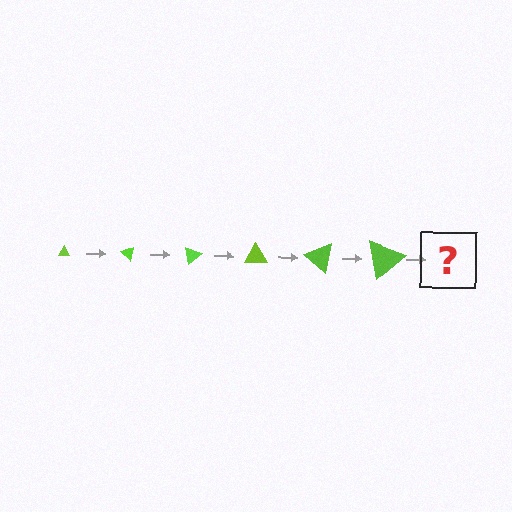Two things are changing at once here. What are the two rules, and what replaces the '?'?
The two rules are that the triangle grows larger each step and it rotates 40 degrees each step. The '?' should be a triangle, larger than the previous one and rotated 240 degrees from the start.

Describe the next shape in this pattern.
It should be a triangle, larger than the previous one and rotated 240 degrees from the start.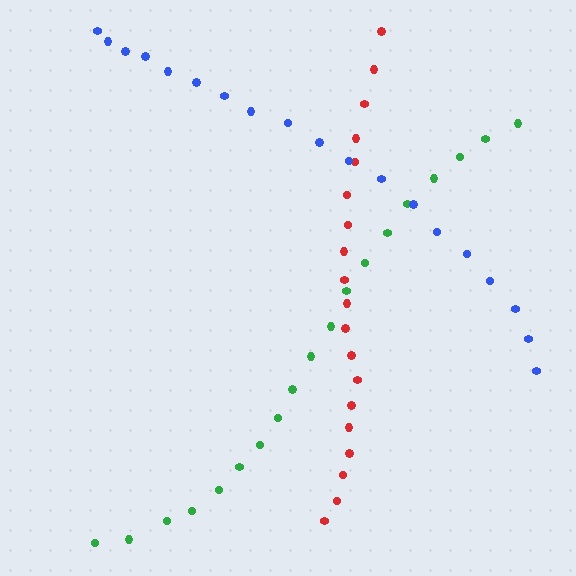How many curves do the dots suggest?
There are 3 distinct paths.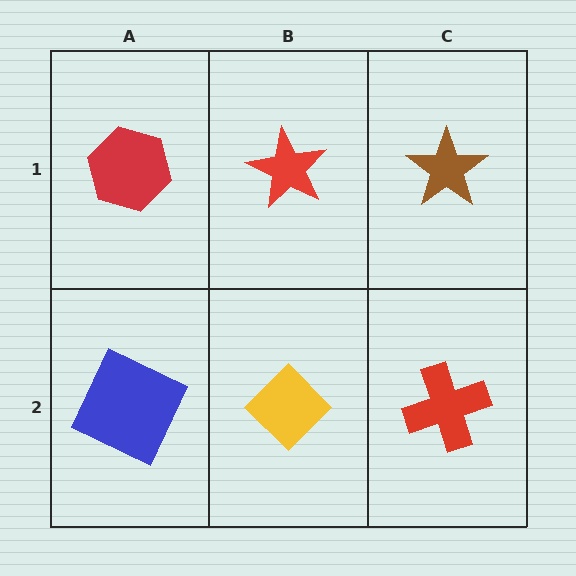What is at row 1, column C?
A brown star.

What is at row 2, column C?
A red cross.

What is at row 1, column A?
A red hexagon.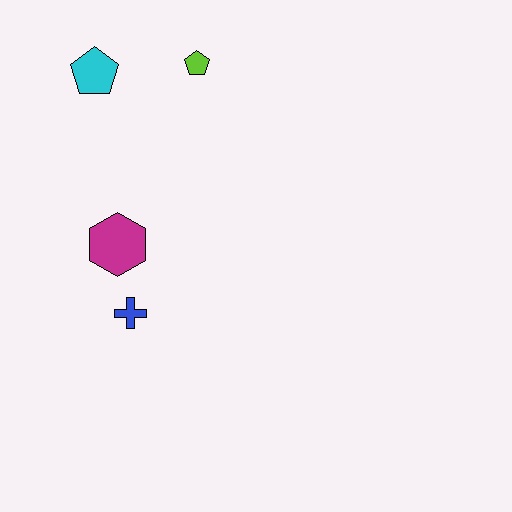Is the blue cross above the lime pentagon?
No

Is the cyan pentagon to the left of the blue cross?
Yes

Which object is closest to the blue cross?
The magenta hexagon is closest to the blue cross.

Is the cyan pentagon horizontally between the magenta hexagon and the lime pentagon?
No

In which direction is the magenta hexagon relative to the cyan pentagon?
The magenta hexagon is below the cyan pentagon.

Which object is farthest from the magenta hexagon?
The lime pentagon is farthest from the magenta hexagon.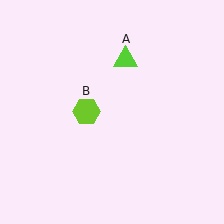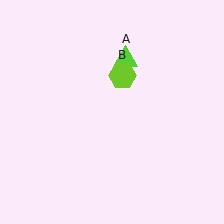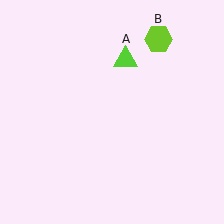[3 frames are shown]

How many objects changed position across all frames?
1 object changed position: lime hexagon (object B).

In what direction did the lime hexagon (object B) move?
The lime hexagon (object B) moved up and to the right.